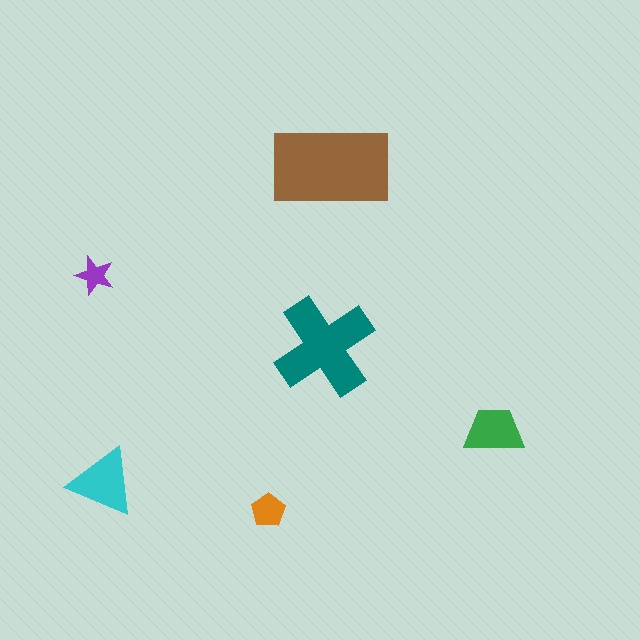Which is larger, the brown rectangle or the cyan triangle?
The brown rectangle.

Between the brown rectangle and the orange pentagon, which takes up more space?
The brown rectangle.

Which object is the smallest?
The purple star.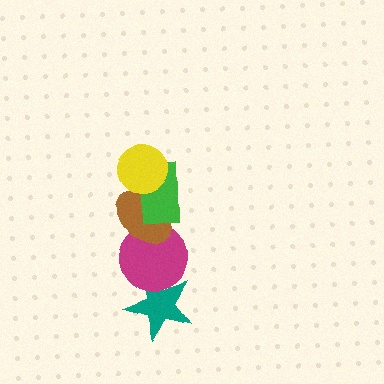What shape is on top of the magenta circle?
The brown ellipse is on top of the magenta circle.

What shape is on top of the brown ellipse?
The green rectangle is on top of the brown ellipse.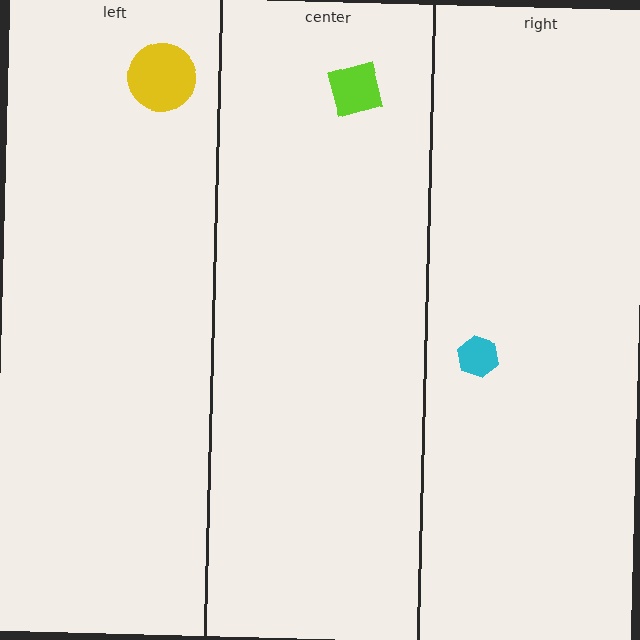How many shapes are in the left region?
1.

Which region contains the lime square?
The center region.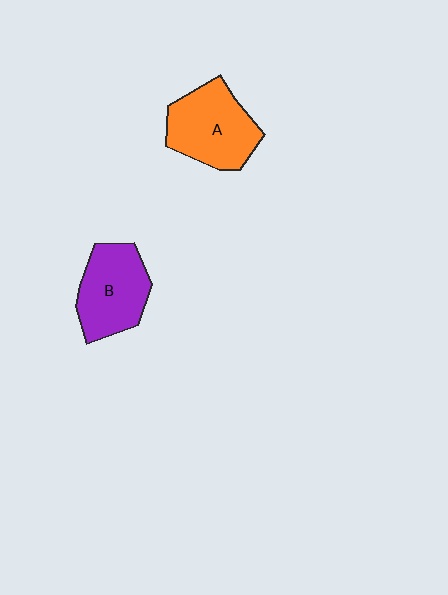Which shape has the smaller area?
Shape B (purple).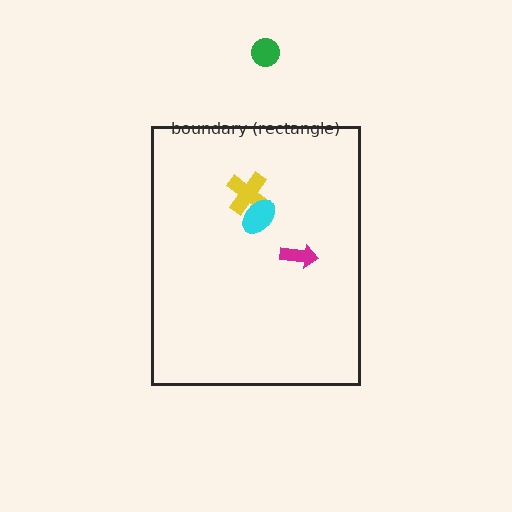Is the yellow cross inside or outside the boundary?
Inside.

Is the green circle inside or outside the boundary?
Outside.